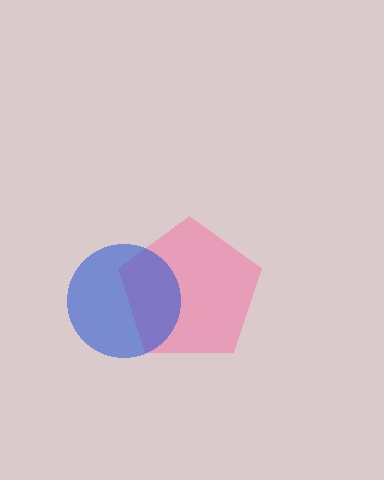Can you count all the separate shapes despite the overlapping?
Yes, there are 2 separate shapes.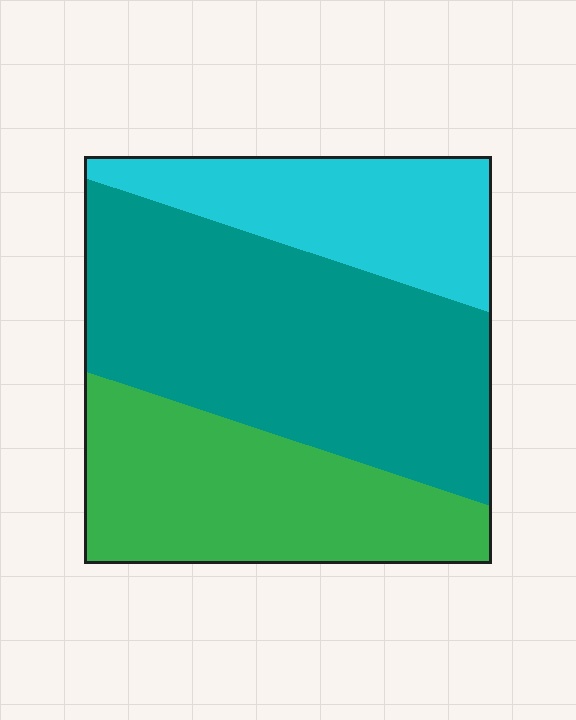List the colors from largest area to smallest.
From largest to smallest: teal, green, cyan.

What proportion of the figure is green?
Green covers roughly 30% of the figure.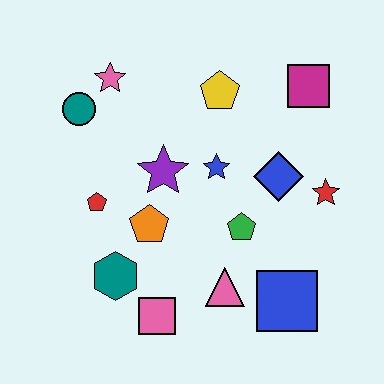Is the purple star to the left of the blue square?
Yes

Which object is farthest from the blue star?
The pink square is farthest from the blue star.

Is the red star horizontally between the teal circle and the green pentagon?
No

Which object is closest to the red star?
The blue diamond is closest to the red star.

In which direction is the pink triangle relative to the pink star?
The pink triangle is below the pink star.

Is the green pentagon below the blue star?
Yes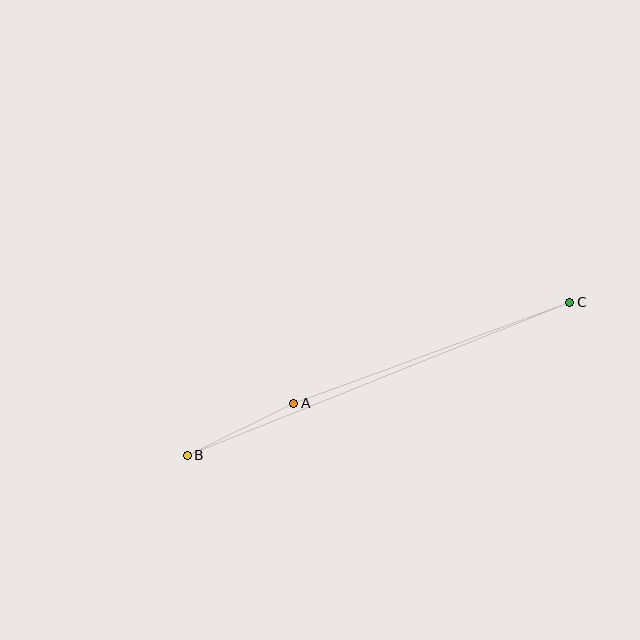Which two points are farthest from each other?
Points B and C are farthest from each other.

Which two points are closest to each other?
Points A and B are closest to each other.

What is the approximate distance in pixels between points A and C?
The distance between A and C is approximately 294 pixels.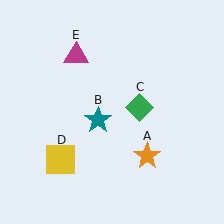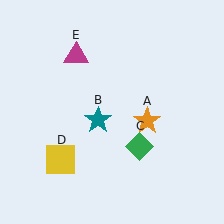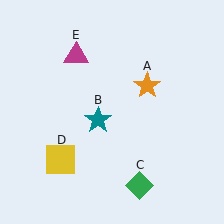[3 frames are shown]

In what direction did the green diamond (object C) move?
The green diamond (object C) moved down.